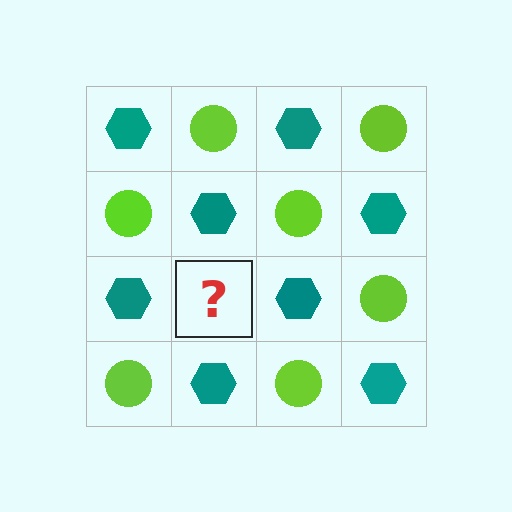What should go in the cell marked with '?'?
The missing cell should contain a lime circle.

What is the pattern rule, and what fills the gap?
The rule is that it alternates teal hexagon and lime circle in a checkerboard pattern. The gap should be filled with a lime circle.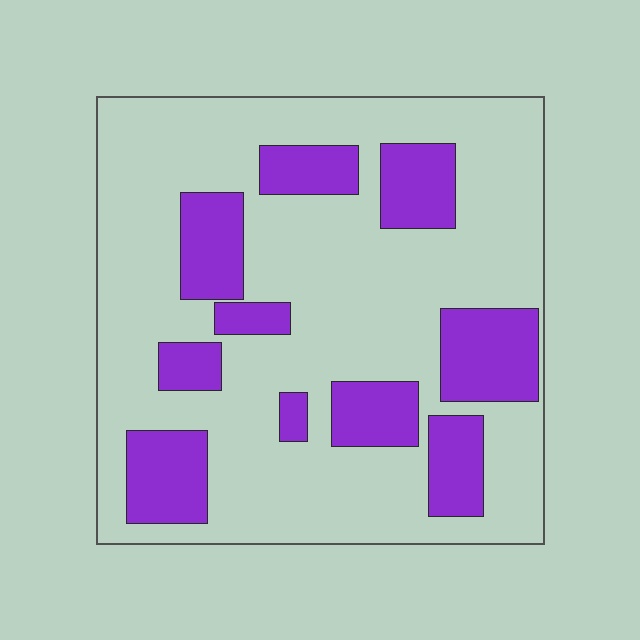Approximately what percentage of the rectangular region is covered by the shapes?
Approximately 25%.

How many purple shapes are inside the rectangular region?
10.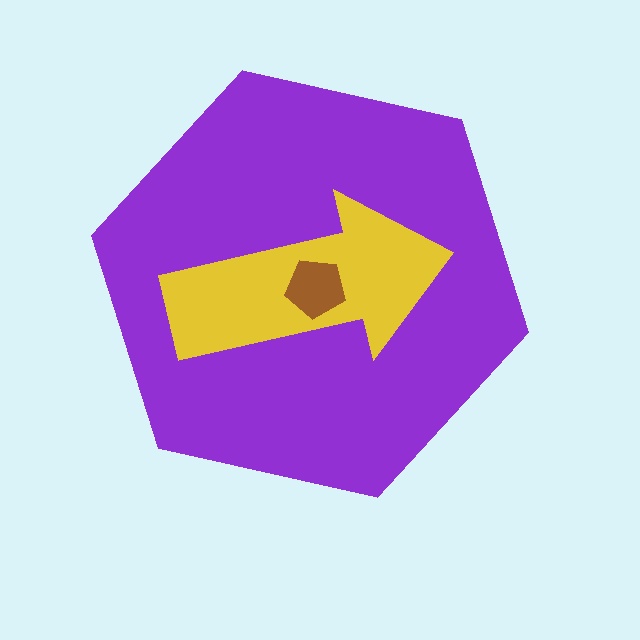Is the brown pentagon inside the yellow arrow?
Yes.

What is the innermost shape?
The brown pentagon.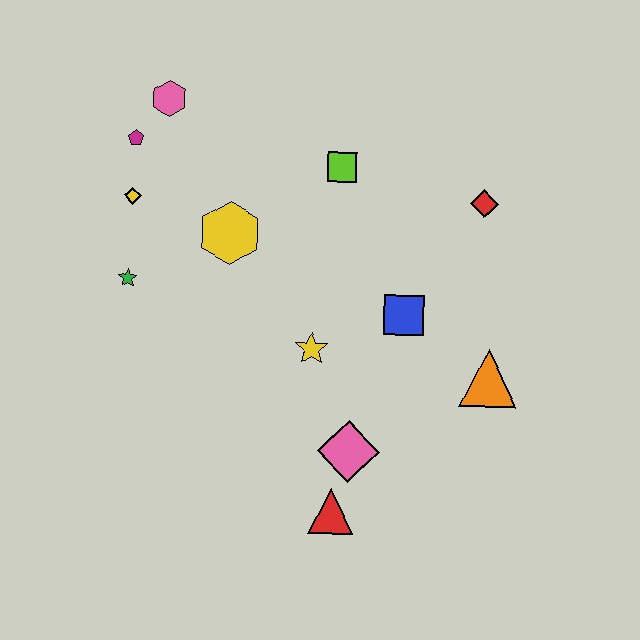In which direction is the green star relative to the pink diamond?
The green star is to the left of the pink diamond.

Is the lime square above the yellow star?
Yes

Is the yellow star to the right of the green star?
Yes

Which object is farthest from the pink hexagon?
The red triangle is farthest from the pink hexagon.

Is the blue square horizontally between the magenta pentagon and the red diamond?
Yes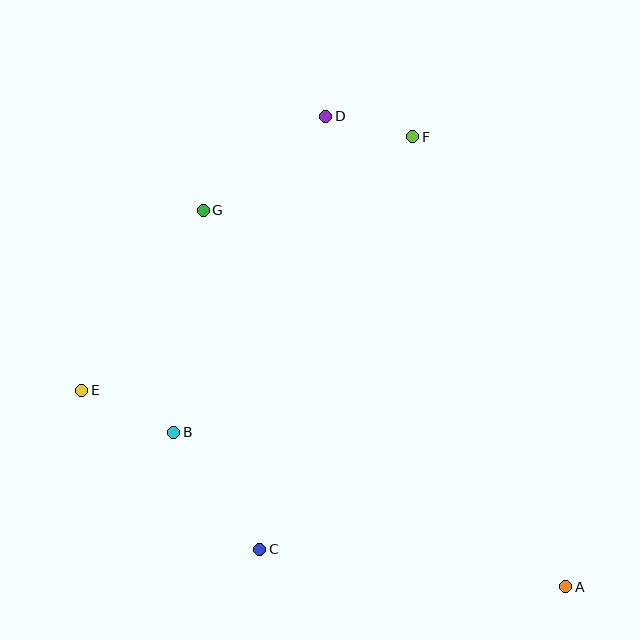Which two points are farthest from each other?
Points A and D are farthest from each other.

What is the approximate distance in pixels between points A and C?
The distance between A and C is approximately 308 pixels.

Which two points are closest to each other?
Points D and F are closest to each other.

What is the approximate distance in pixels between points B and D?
The distance between B and D is approximately 351 pixels.